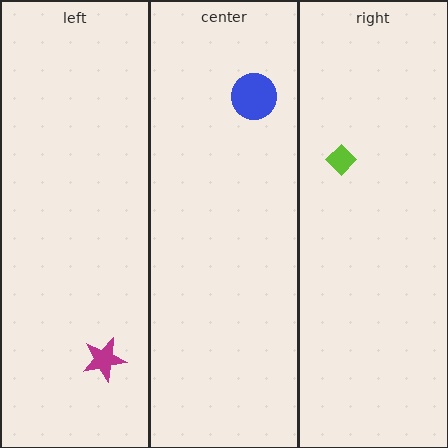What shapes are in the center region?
The blue circle.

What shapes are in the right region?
The lime diamond.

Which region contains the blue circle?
The center region.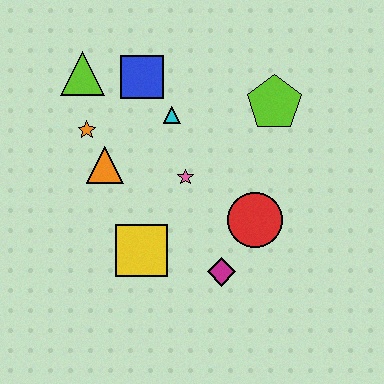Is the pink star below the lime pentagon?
Yes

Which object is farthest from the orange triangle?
The lime pentagon is farthest from the orange triangle.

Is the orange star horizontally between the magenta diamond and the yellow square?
No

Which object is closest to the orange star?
The orange triangle is closest to the orange star.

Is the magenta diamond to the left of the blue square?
No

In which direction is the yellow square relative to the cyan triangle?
The yellow square is below the cyan triangle.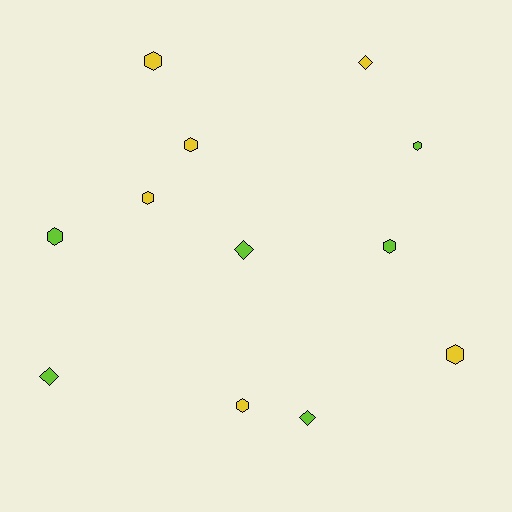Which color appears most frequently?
Lime, with 6 objects.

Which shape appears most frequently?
Hexagon, with 8 objects.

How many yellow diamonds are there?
There is 1 yellow diamond.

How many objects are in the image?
There are 12 objects.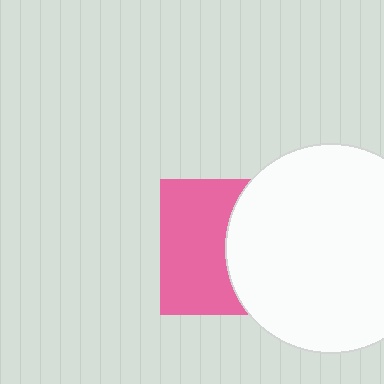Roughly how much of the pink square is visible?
About half of it is visible (roughly 54%).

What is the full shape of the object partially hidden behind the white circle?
The partially hidden object is a pink square.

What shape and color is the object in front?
The object in front is a white circle.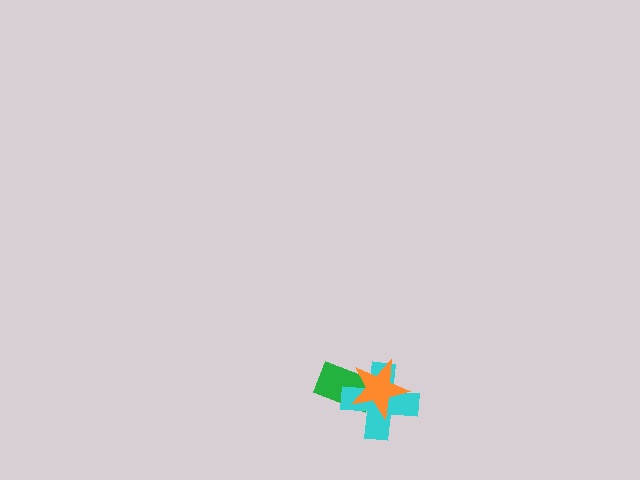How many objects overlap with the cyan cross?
2 objects overlap with the cyan cross.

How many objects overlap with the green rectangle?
2 objects overlap with the green rectangle.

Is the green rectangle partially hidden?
Yes, it is partially covered by another shape.